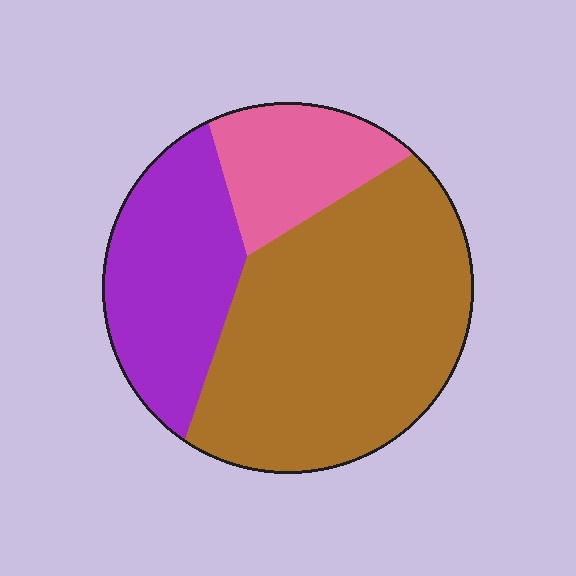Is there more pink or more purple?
Purple.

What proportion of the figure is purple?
Purple covers around 25% of the figure.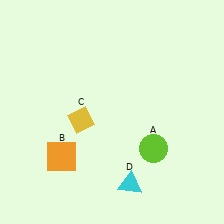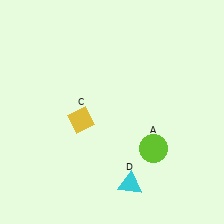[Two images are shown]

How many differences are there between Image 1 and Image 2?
There is 1 difference between the two images.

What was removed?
The orange square (B) was removed in Image 2.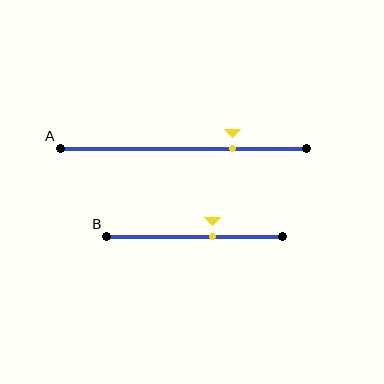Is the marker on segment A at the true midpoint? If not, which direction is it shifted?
No, the marker on segment A is shifted to the right by about 20% of the segment length.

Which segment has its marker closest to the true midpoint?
Segment B has its marker closest to the true midpoint.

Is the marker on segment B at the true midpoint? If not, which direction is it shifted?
No, the marker on segment B is shifted to the right by about 10% of the segment length.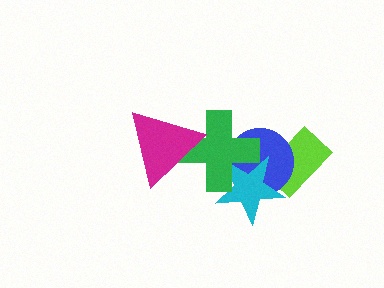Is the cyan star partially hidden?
Yes, it is partially covered by another shape.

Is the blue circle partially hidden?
Yes, it is partially covered by another shape.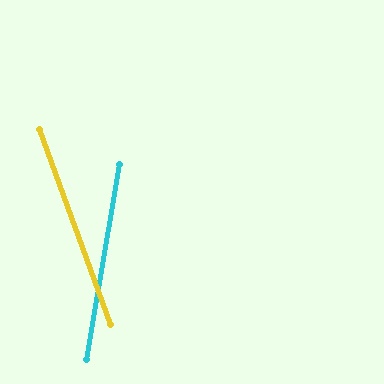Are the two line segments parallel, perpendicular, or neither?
Neither parallel nor perpendicular — they differ by about 30°.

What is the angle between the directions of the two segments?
Approximately 30 degrees.